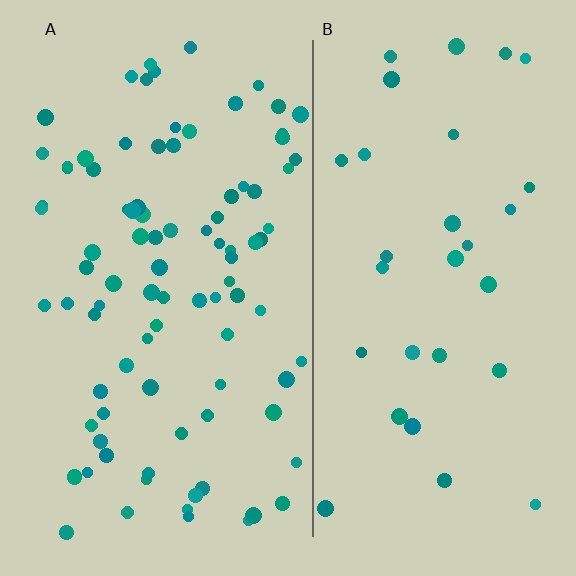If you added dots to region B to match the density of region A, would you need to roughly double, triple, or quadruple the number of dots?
Approximately triple.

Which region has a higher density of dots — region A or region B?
A (the left).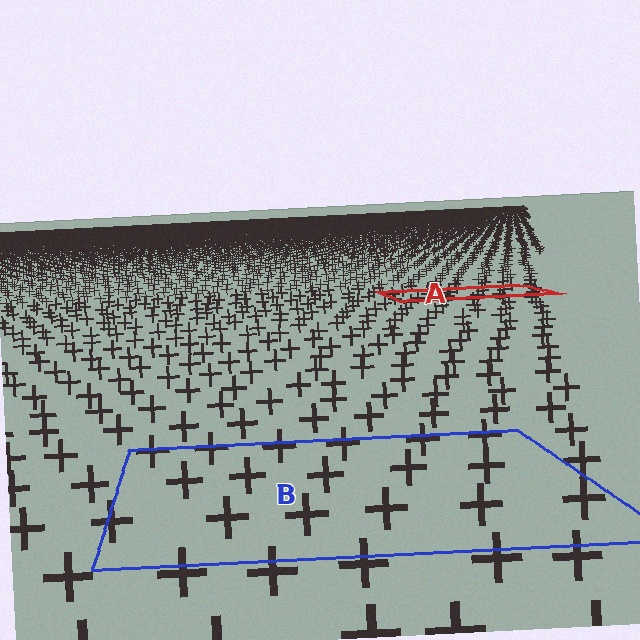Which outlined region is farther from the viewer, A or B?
Region A is farther from the viewer — the texture elements inside it appear smaller and more densely packed.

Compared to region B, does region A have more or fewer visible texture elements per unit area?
Region A has more texture elements per unit area — they are packed more densely because it is farther away.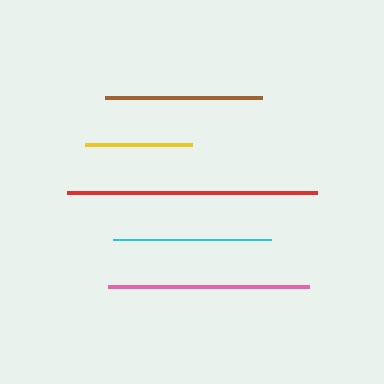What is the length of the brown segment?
The brown segment is approximately 157 pixels long.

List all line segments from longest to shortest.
From longest to shortest: red, pink, cyan, brown, yellow.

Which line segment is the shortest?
The yellow line is the shortest at approximately 107 pixels.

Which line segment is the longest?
The red line is the longest at approximately 250 pixels.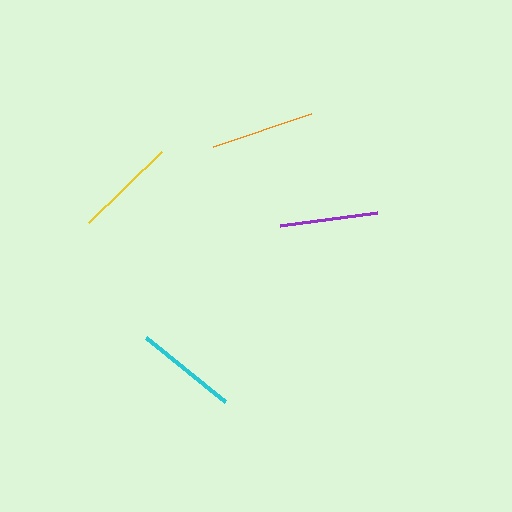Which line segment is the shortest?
The purple line is the shortest at approximately 98 pixels.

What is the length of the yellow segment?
The yellow segment is approximately 102 pixels long.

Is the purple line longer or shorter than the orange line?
The orange line is longer than the purple line.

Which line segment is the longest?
The orange line is the longest at approximately 103 pixels.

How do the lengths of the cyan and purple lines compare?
The cyan and purple lines are approximately the same length.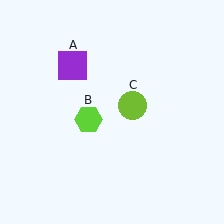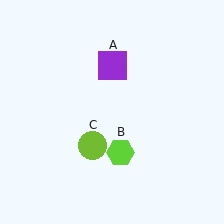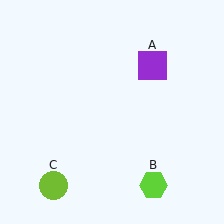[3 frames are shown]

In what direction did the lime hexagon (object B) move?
The lime hexagon (object B) moved down and to the right.